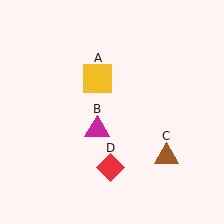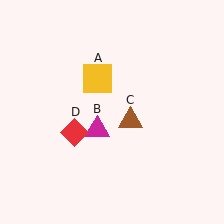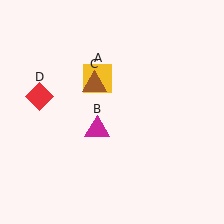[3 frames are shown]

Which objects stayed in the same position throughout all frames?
Yellow square (object A) and magenta triangle (object B) remained stationary.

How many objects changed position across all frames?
2 objects changed position: brown triangle (object C), red diamond (object D).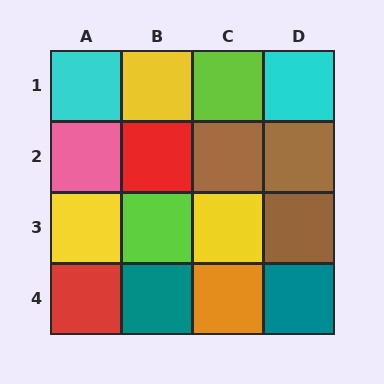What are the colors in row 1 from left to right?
Cyan, yellow, lime, cyan.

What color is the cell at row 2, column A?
Pink.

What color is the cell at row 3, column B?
Lime.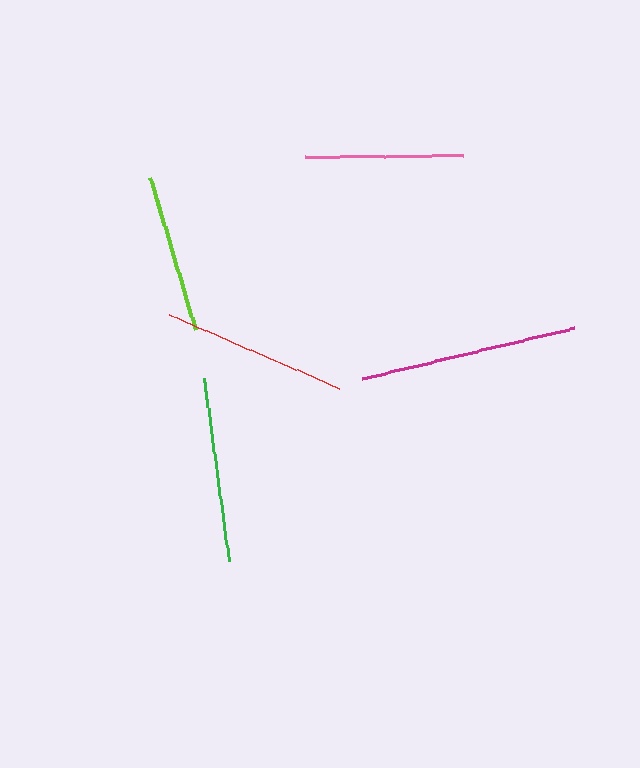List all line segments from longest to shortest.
From longest to shortest: magenta, green, red, lime, pink.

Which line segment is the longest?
The magenta line is the longest at approximately 217 pixels.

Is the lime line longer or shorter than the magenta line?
The magenta line is longer than the lime line.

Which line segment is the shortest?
The pink line is the shortest at approximately 158 pixels.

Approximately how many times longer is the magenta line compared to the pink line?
The magenta line is approximately 1.4 times the length of the pink line.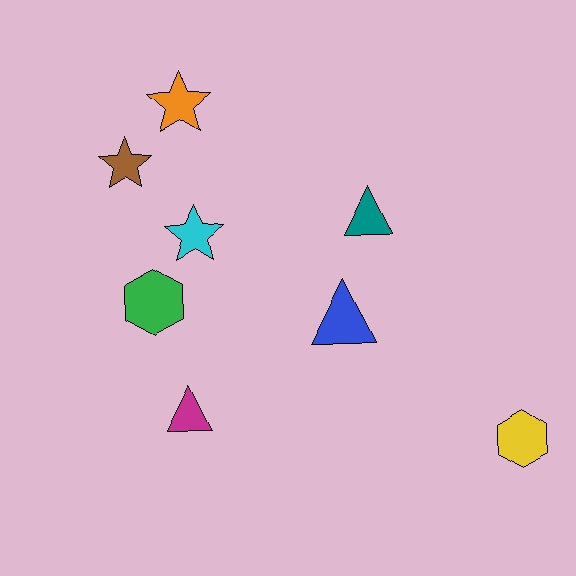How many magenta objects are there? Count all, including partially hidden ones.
There is 1 magenta object.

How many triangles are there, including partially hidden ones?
There are 3 triangles.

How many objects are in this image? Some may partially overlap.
There are 8 objects.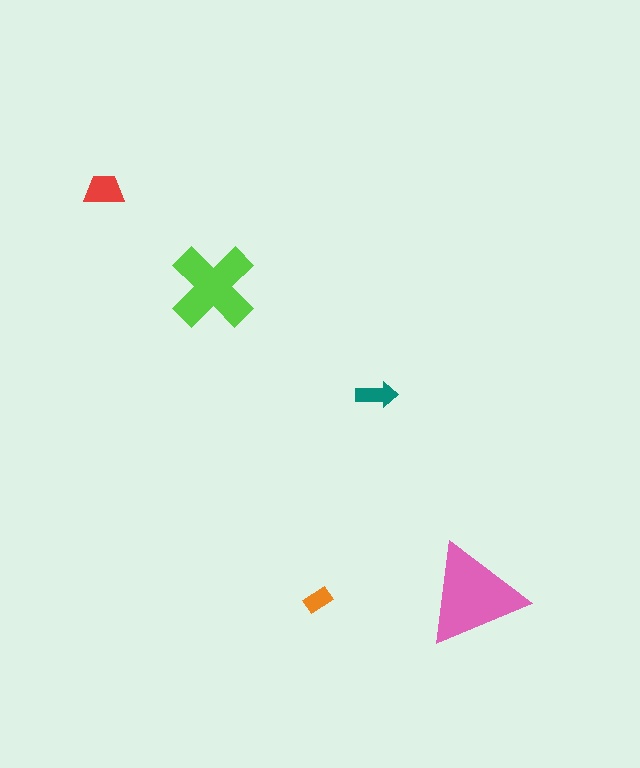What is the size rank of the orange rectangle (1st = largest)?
5th.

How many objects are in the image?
There are 5 objects in the image.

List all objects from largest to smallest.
The pink triangle, the lime cross, the red trapezoid, the teal arrow, the orange rectangle.